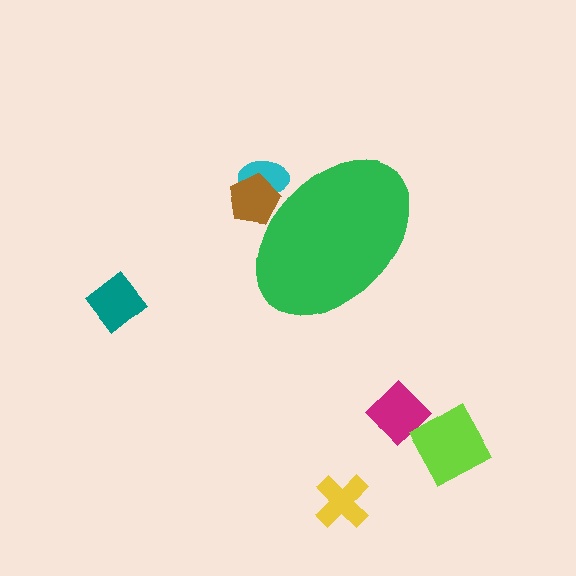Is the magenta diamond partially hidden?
No, the magenta diamond is fully visible.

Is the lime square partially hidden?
No, the lime square is fully visible.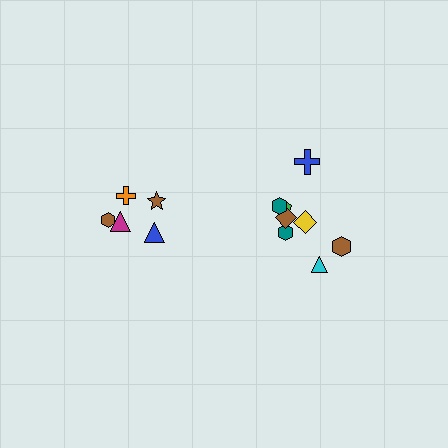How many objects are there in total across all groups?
There are 13 objects.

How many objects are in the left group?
There are 5 objects.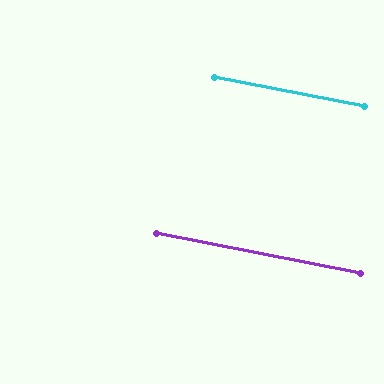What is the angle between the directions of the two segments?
Approximately 0 degrees.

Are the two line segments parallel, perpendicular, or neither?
Parallel — their directions differ by only 0.3°.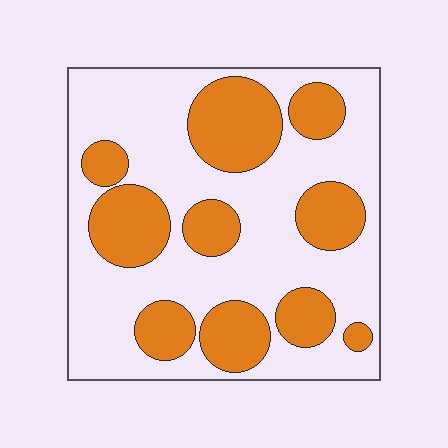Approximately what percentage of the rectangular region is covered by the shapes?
Approximately 35%.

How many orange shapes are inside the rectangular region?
10.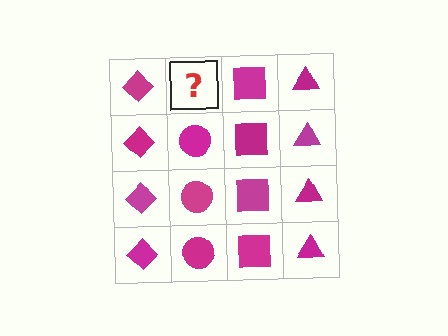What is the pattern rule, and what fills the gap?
The rule is that each column has a consistent shape. The gap should be filled with a magenta circle.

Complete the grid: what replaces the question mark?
The question mark should be replaced with a magenta circle.